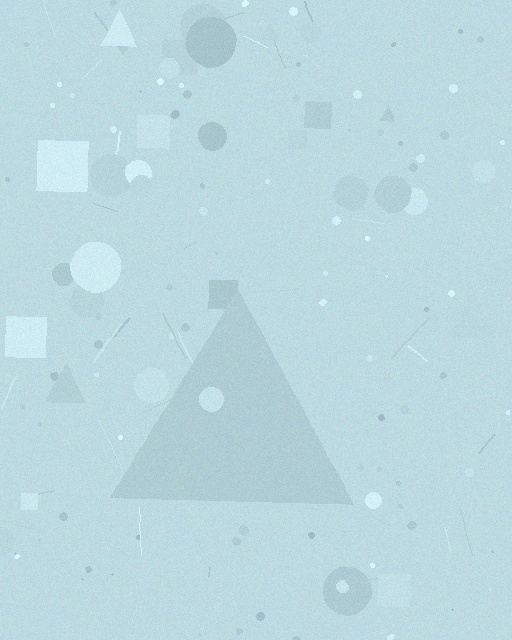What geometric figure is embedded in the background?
A triangle is embedded in the background.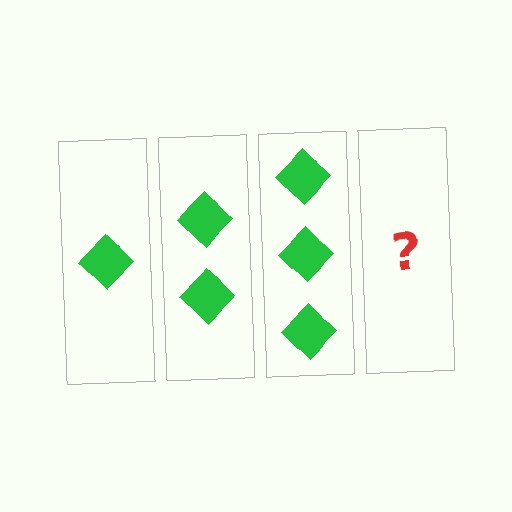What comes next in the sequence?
The next element should be 4 diamonds.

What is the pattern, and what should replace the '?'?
The pattern is that each step adds one more diamond. The '?' should be 4 diamonds.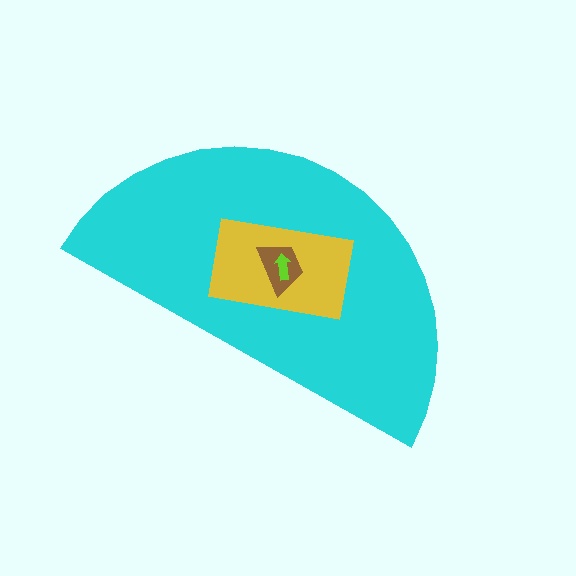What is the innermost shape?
The lime arrow.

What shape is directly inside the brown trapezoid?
The lime arrow.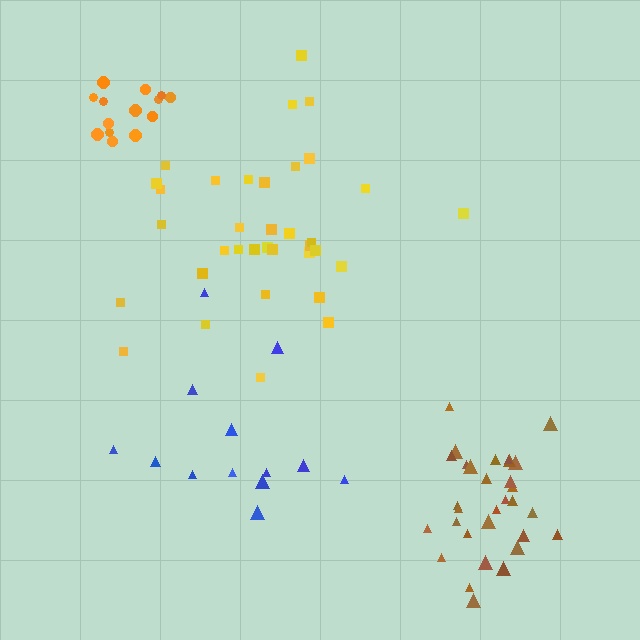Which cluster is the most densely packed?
Orange.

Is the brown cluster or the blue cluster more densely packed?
Brown.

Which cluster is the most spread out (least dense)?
Blue.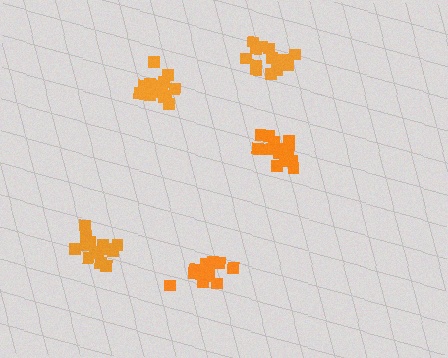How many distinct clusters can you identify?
There are 5 distinct clusters.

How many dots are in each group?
Group 1: 12 dots, Group 2: 14 dots, Group 3: 13 dots, Group 4: 15 dots, Group 5: 13 dots (67 total).